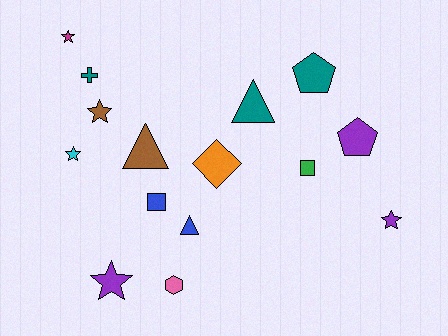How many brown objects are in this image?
There are 2 brown objects.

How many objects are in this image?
There are 15 objects.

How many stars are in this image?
There are 5 stars.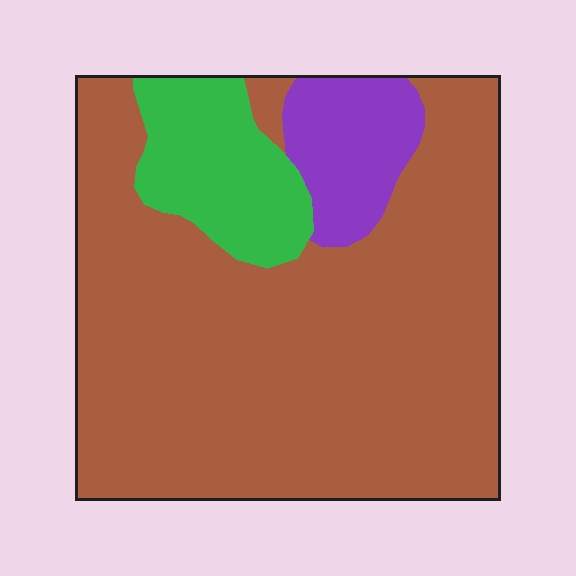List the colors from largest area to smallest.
From largest to smallest: brown, green, purple.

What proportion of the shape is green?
Green takes up about one eighth (1/8) of the shape.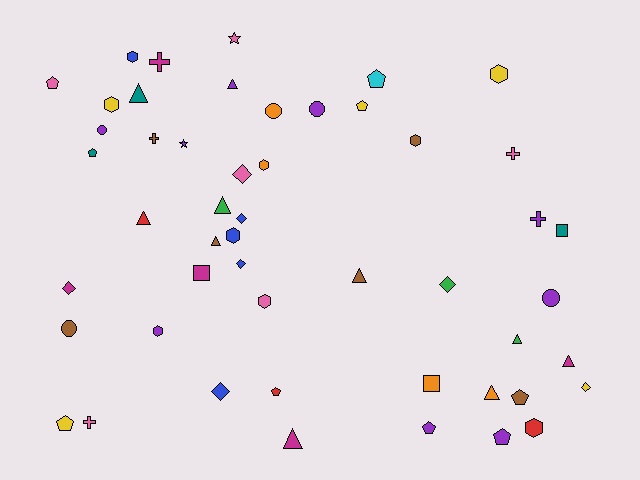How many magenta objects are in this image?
There are 5 magenta objects.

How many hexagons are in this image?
There are 9 hexagons.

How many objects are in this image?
There are 50 objects.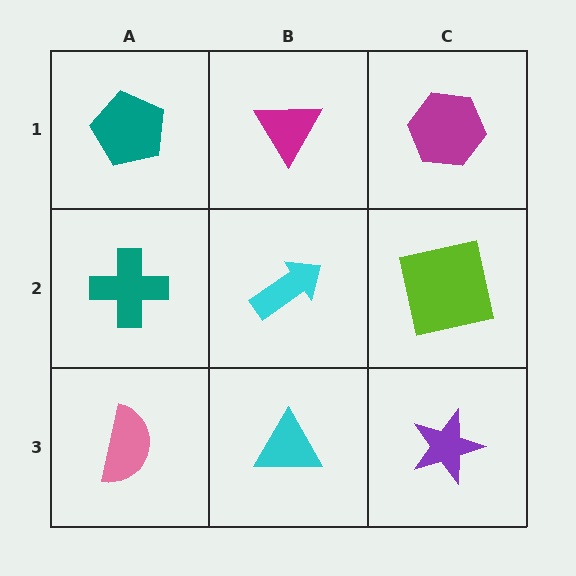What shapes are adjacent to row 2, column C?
A magenta hexagon (row 1, column C), a purple star (row 3, column C), a cyan arrow (row 2, column B).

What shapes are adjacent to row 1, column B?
A cyan arrow (row 2, column B), a teal pentagon (row 1, column A), a magenta hexagon (row 1, column C).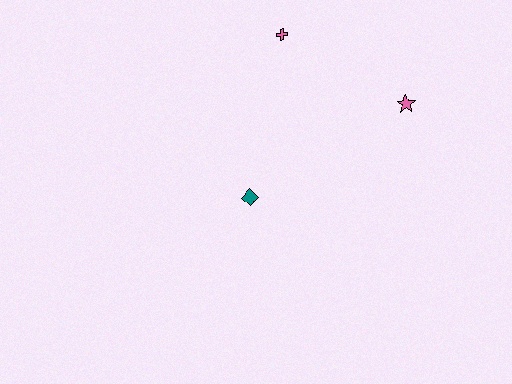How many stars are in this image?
There is 1 star.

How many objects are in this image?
There are 3 objects.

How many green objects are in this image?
There are no green objects.